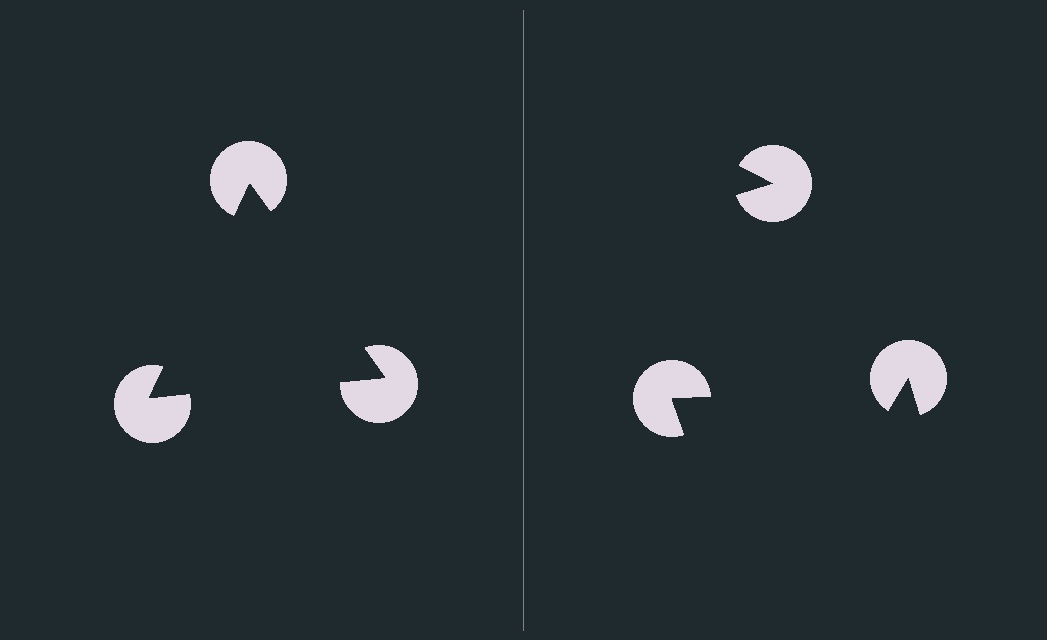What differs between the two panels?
The pac-man discs are positioned identically on both sides; only the wedge orientations differ. On the left they align to a triangle; on the right they are misaligned.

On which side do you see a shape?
An illusory triangle appears on the left side. On the right side the wedge cuts are rotated, so no coherent shape forms.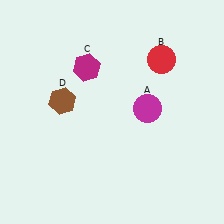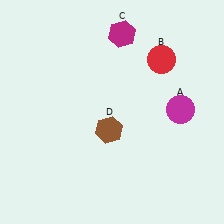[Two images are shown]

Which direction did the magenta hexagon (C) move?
The magenta hexagon (C) moved right.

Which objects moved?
The objects that moved are: the magenta circle (A), the magenta hexagon (C), the brown hexagon (D).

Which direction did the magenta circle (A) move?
The magenta circle (A) moved right.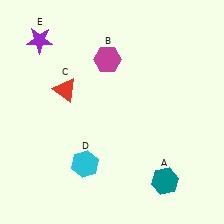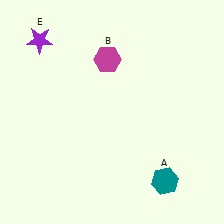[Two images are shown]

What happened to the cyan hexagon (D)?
The cyan hexagon (D) was removed in Image 2. It was in the bottom-left area of Image 1.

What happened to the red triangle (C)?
The red triangle (C) was removed in Image 2. It was in the top-left area of Image 1.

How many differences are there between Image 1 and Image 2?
There are 2 differences between the two images.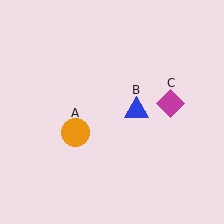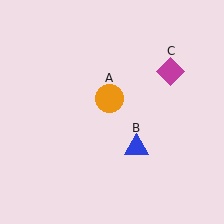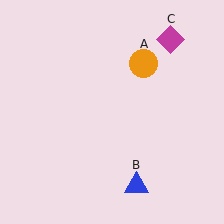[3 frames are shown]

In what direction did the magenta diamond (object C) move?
The magenta diamond (object C) moved up.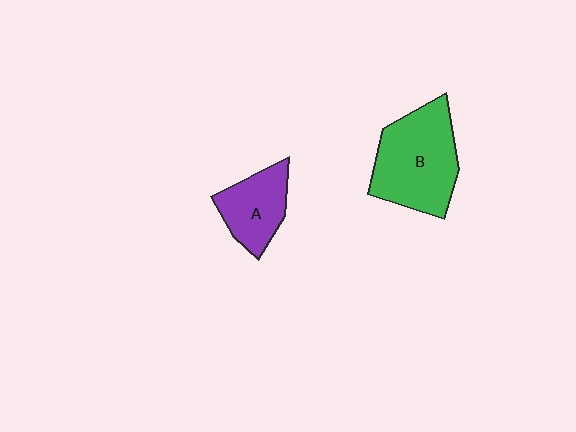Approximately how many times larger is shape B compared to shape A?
Approximately 1.7 times.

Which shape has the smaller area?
Shape A (purple).